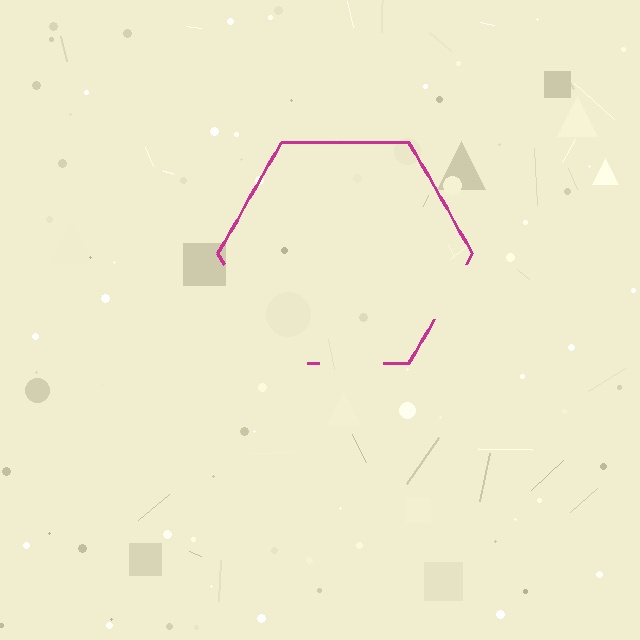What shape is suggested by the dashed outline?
The dashed outline suggests a hexagon.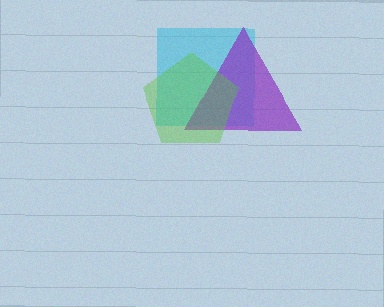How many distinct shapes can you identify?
There are 3 distinct shapes: a cyan square, a purple triangle, a lime pentagon.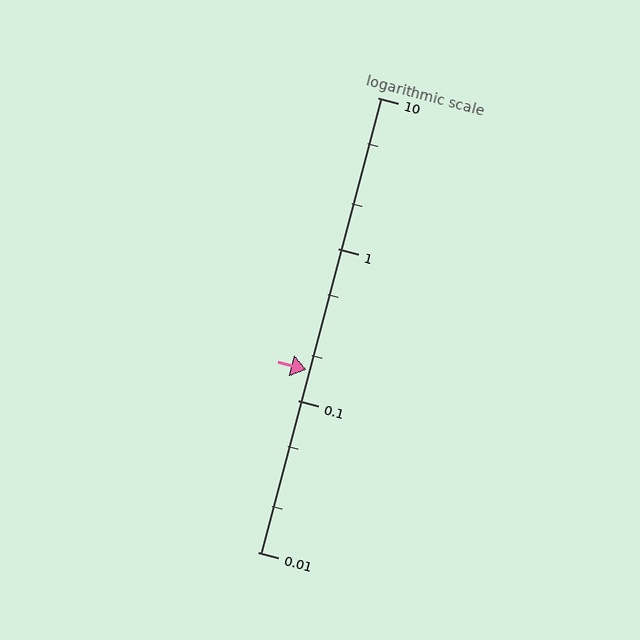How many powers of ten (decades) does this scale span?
The scale spans 3 decades, from 0.01 to 10.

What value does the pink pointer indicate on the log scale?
The pointer indicates approximately 0.16.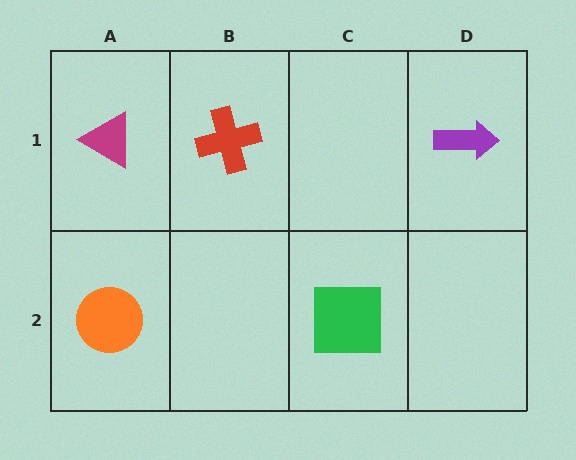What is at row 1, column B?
A red cross.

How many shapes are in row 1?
3 shapes.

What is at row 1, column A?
A magenta triangle.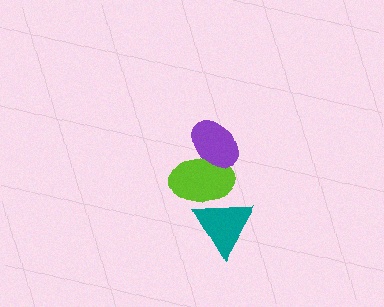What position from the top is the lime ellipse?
The lime ellipse is 2nd from the top.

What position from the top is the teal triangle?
The teal triangle is 3rd from the top.